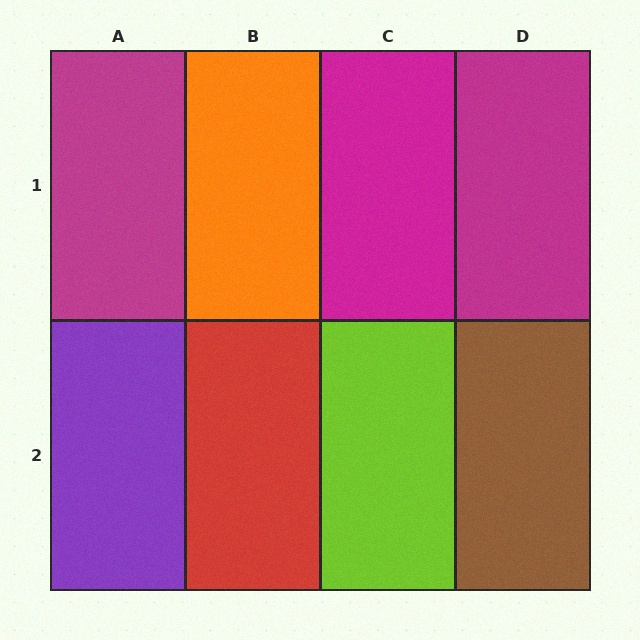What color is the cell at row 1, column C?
Magenta.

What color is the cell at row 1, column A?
Magenta.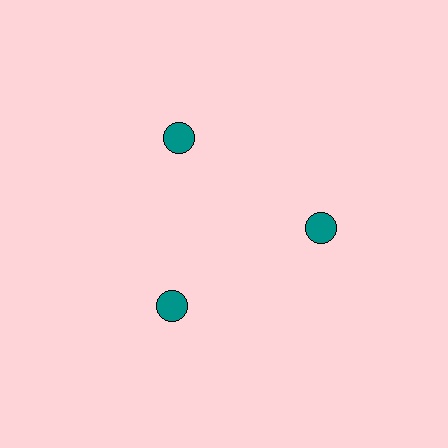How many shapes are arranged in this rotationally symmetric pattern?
There are 3 shapes, arranged in 3 groups of 1.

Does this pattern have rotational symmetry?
Yes, this pattern has 3-fold rotational symmetry. It looks the same after rotating 120 degrees around the center.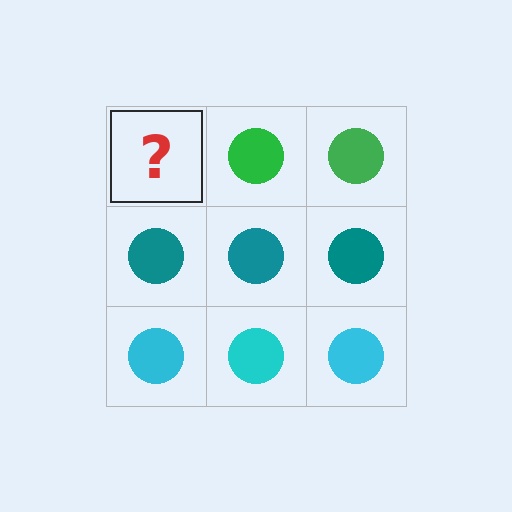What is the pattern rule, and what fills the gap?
The rule is that each row has a consistent color. The gap should be filled with a green circle.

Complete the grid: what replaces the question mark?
The question mark should be replaced with a green circle.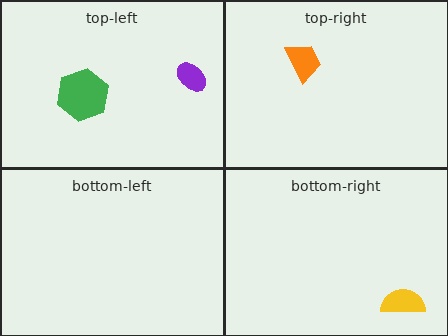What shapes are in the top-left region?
The purple ellipse, the green hexagon.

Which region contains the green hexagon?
The top-left region.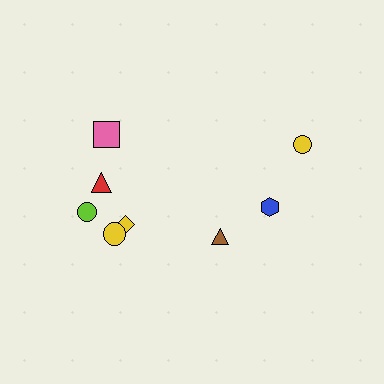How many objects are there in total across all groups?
There are 8 objects.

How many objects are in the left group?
There are 5 objects.